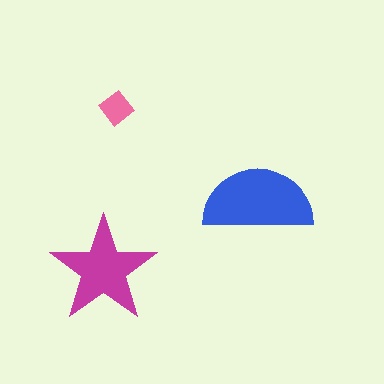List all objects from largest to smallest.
The blue semicircle, the magenta star, the pink diamond.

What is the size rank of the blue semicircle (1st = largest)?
1st.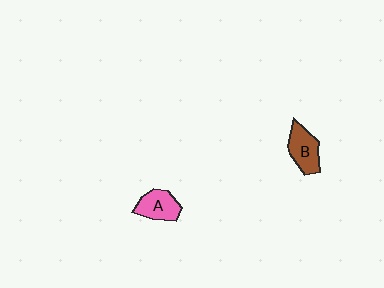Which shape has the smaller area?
Shape A (pink).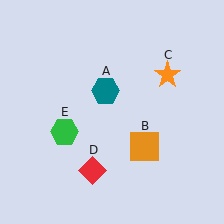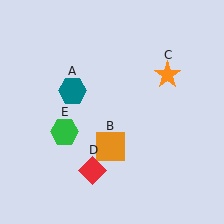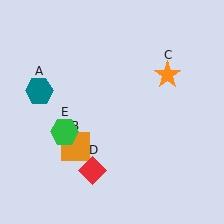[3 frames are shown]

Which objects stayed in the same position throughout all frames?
Orange star (object C) and red diamond (object D) and green hexagon (object E) remained stationary.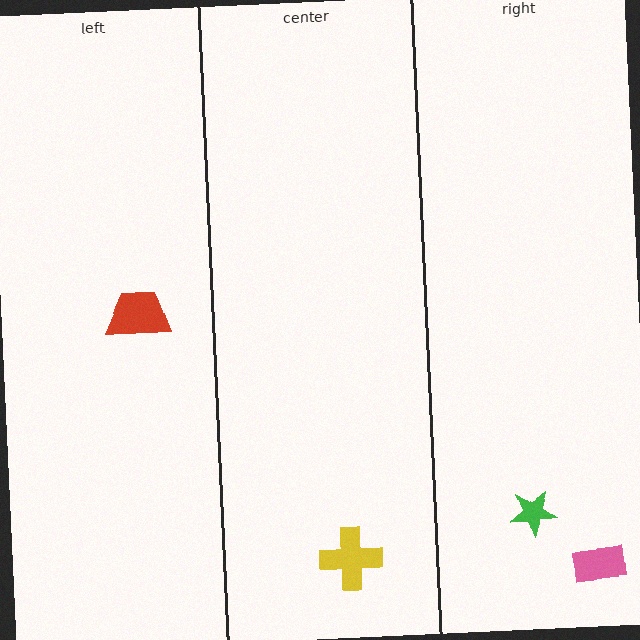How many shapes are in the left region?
1.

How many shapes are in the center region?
1.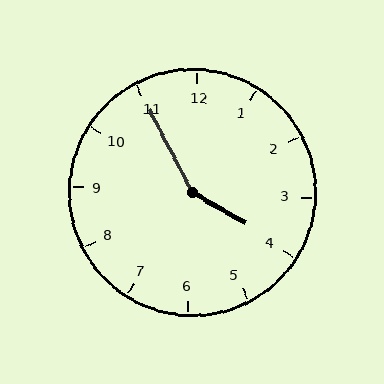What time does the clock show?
3:55.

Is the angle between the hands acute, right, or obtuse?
It is obtuse.